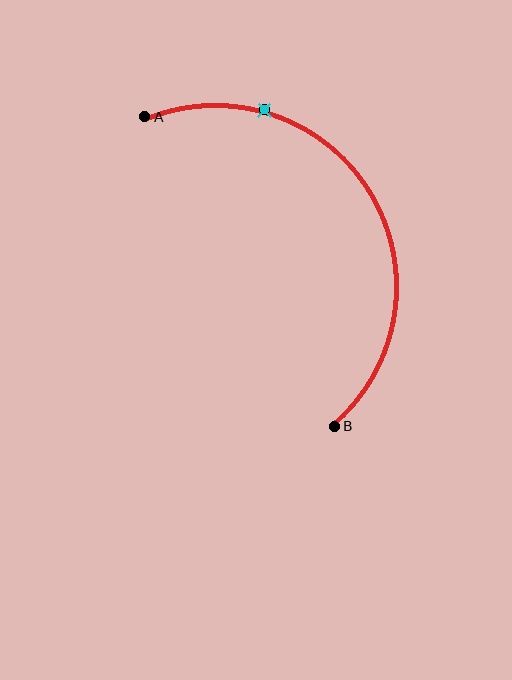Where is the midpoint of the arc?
The arc midpoint is the point on the curve farthest from the straight line joining A and B. It sits to the right of that line.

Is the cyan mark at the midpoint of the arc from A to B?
No. The cyan mark lies on the arc but is closer to endpoint A. The arc midpoint would be at the point on the curve equidistant along the arc from both A and B.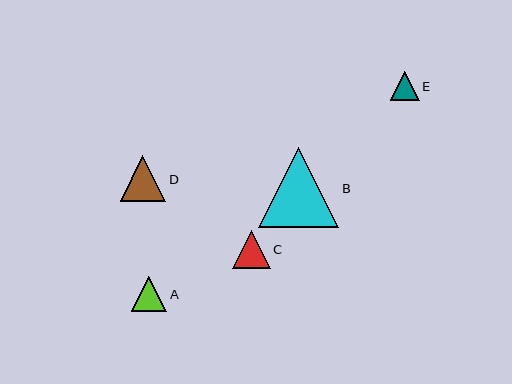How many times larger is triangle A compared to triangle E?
Triangle A is approximately 1.2 times the size of triangle E.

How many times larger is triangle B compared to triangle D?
Triangle B is approximately 1.8 times the size of triangle D.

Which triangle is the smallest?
Triangle E is the smallest with a size of approximately 29 pixels.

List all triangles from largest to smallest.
From largest to smallest: B, D, C, A, E.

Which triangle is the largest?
Triangle B is the largest with a size of approximately 81 pixels.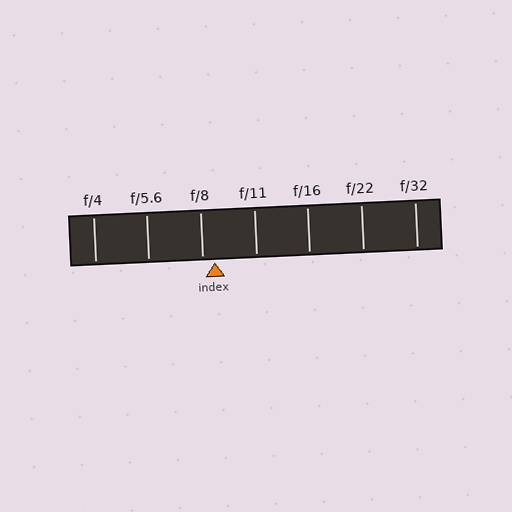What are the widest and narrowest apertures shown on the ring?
The widest aperture shown is f/4 and the narrowest is f/32.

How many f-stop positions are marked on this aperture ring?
There are 7 f-stop positions marked.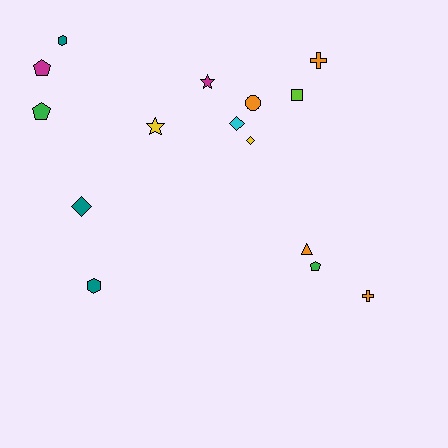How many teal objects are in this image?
There are 3 teal objects.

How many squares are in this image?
There is 1 square.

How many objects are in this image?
There are 15 objects.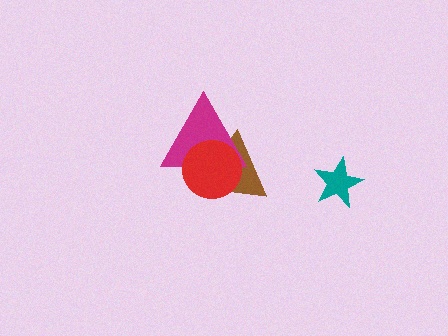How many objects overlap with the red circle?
2 objects overlap with the red circle.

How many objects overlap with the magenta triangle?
2 objects overlap with the magenta triangle.